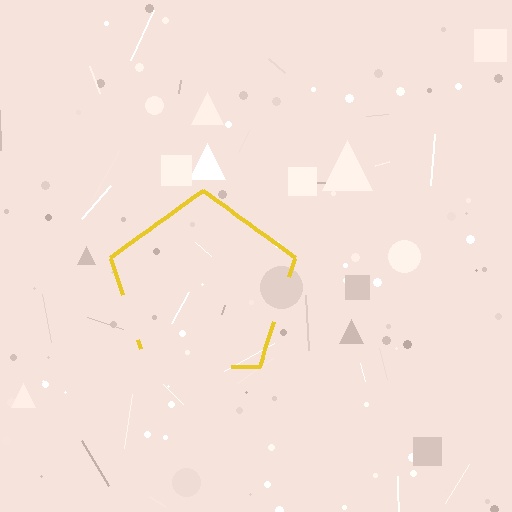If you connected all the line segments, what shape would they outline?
They would outline a pentagon.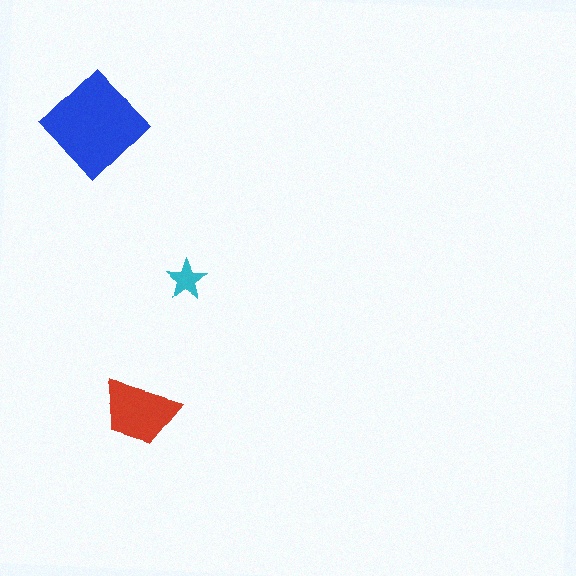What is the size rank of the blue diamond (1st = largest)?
1st.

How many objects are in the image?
There are 3 objects in the image.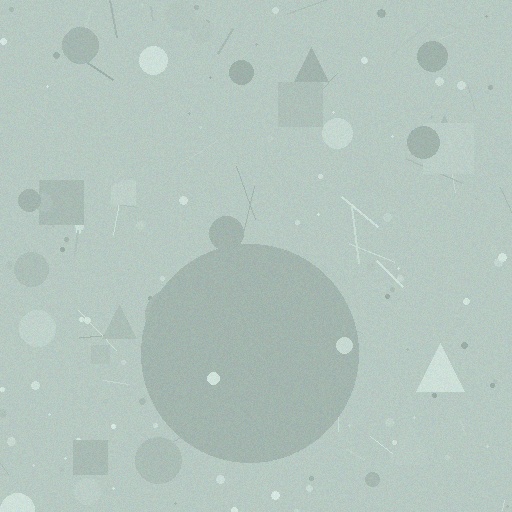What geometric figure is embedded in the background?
A circle is embedded in the background.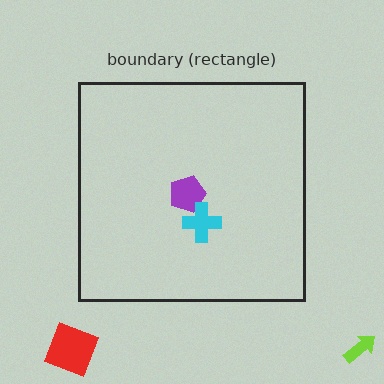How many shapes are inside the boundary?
2 inside, 2 outside.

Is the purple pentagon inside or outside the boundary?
Inside.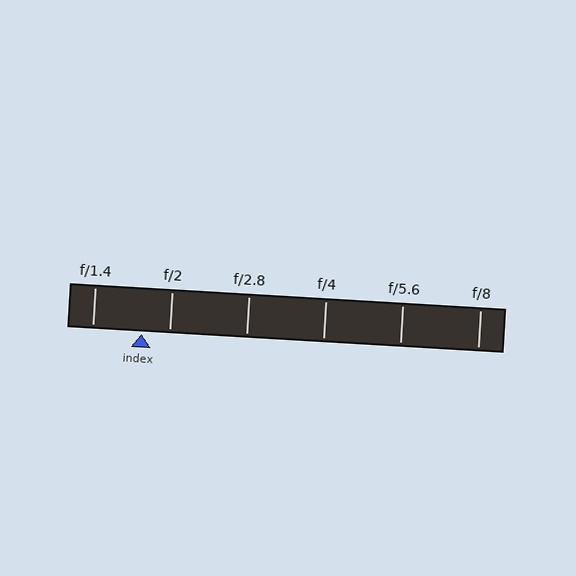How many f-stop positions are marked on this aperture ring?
There are 6 f-stop positions marked.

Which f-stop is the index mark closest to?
The index mark is closest to f/2.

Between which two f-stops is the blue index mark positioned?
The index mark is between f/1.4 and f/2.